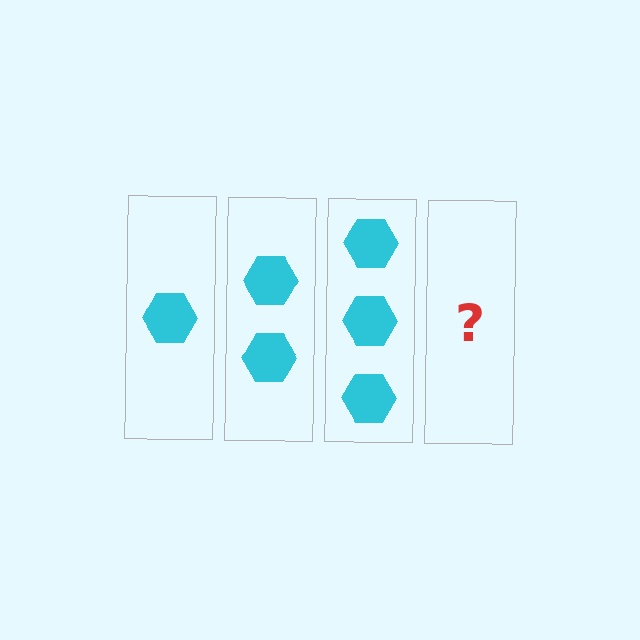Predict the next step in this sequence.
The next step is 4 hexagons.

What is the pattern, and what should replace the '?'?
The pattern is that each step adds one more hexagon. The '?' should be 4 hexagons.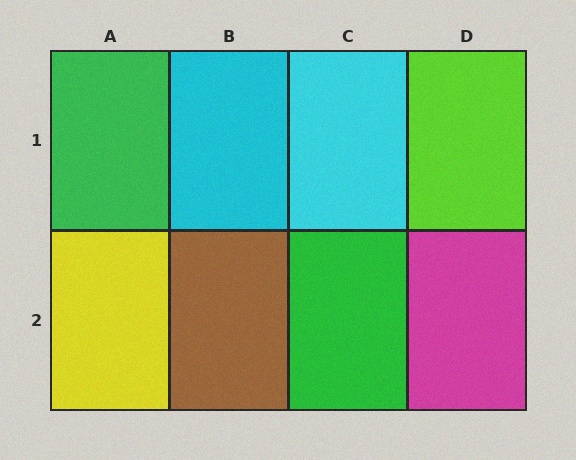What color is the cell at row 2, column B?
Brown.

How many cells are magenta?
1 cell is magenta.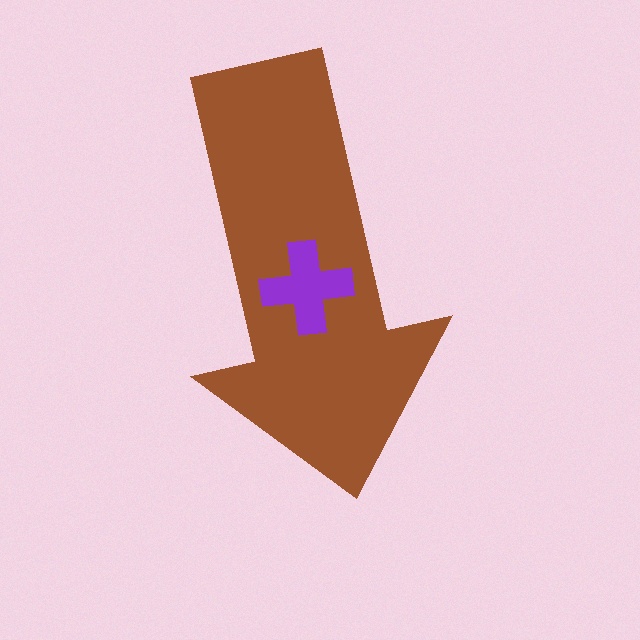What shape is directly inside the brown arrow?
The purple cross.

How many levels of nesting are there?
2.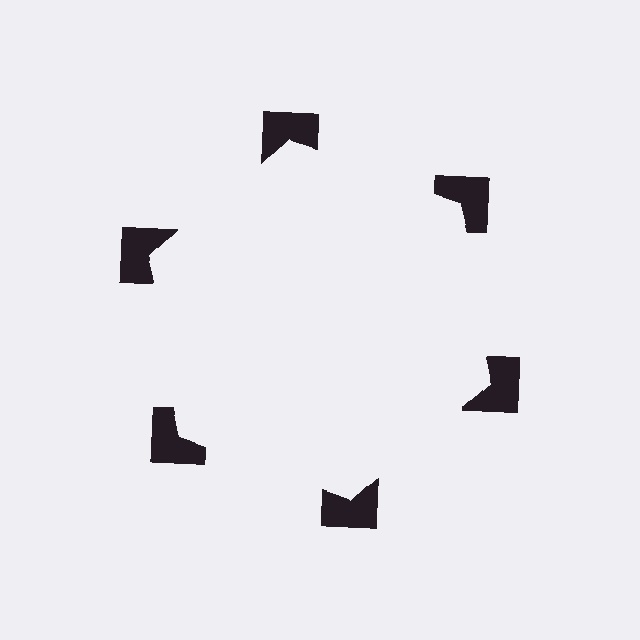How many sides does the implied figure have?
6 sides.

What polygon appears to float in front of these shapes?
An illusory hexagon — its edges are inferred from the aligned wedge cuts in the notched squares, not physically drawn.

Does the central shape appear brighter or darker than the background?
It typically appears slightly brighter than the background, even though no actual brightness change is drawn.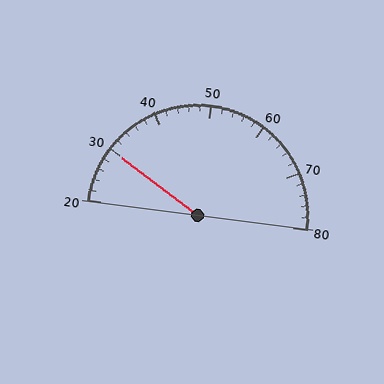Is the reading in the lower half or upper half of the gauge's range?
The reading is in the lower half of the range (20 to 80).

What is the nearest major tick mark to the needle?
The nearest major tick mark is 30.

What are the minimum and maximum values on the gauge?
The gauge ranges from 20 to 80.